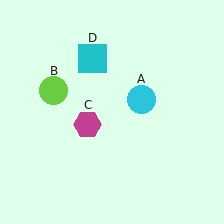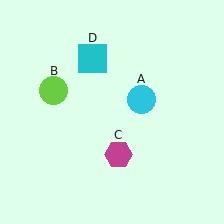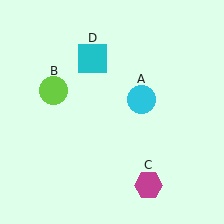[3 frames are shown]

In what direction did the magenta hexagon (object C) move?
The magenta hexagon (object C) moved down and to the right.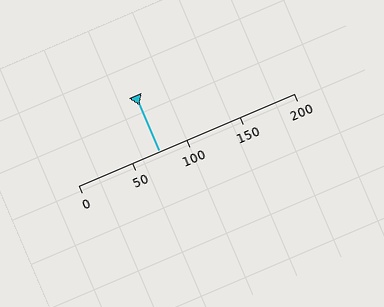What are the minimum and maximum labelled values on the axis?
The axis runs from 0 to 200.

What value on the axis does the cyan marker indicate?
The marker indicates approximately 75.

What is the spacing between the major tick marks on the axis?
The major ticks are spaced 50 apart.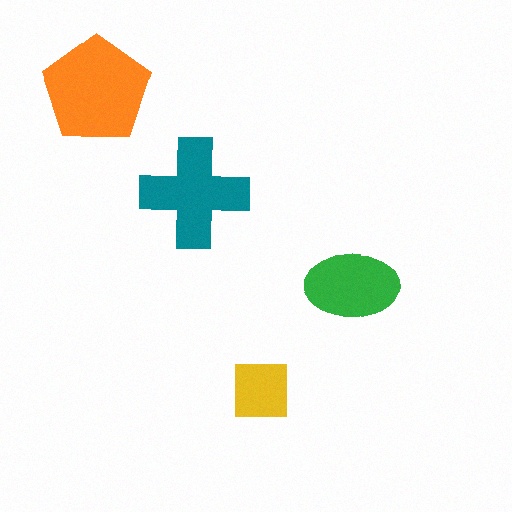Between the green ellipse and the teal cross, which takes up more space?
The teal cross.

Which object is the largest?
The orange pentagon.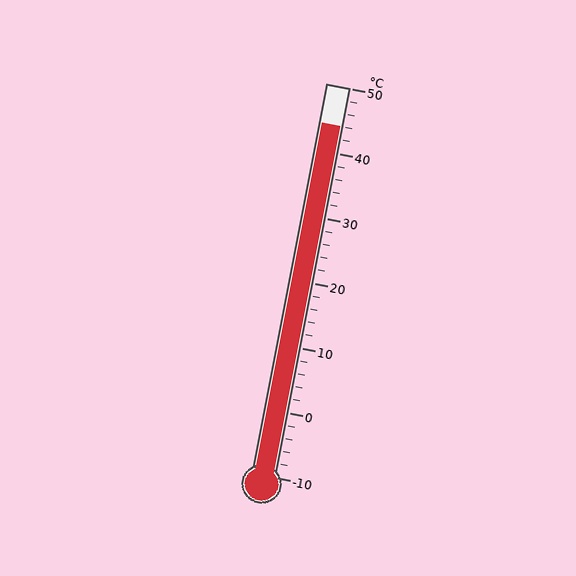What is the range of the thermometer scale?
The thermometer scale ranges from -10°C to 50°C.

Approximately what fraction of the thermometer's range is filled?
The thermometer is filled to approximately 90% of its range.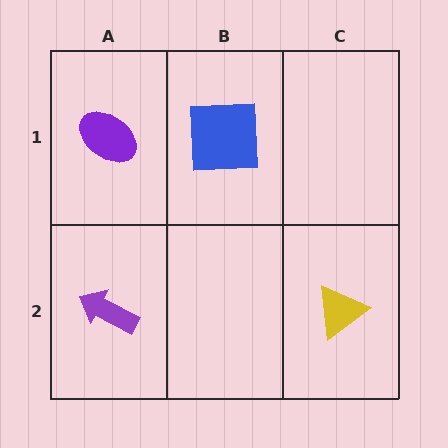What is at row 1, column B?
A blue square.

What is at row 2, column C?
A yellow triangle.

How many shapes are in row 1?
2 shapes.